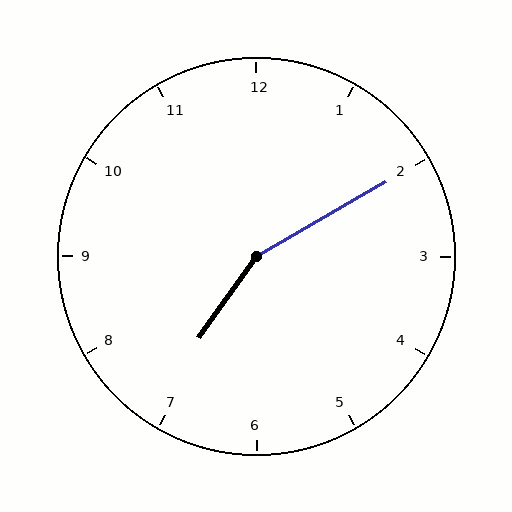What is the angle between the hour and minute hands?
Approximately 155 degrees.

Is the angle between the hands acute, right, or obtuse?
It is obtuse.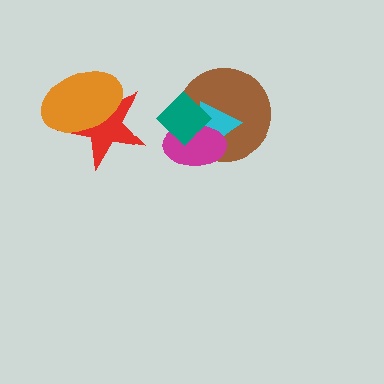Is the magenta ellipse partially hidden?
Yes, it is partially covered by another shape.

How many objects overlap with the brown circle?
3 objects overlap with the brown circle.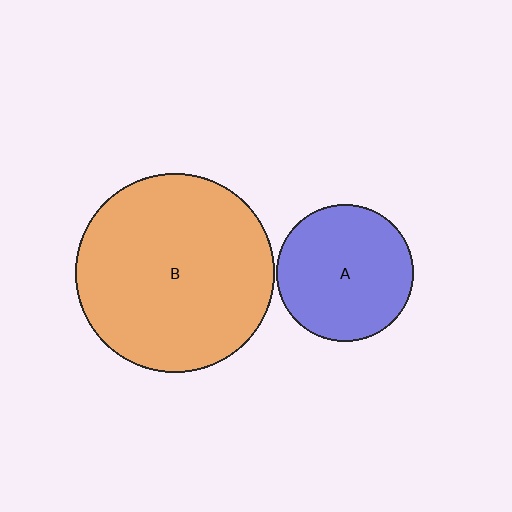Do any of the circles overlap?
No, none of the circles overlap.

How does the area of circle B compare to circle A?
Approximately 2.1 times.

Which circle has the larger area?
Circle B (orange).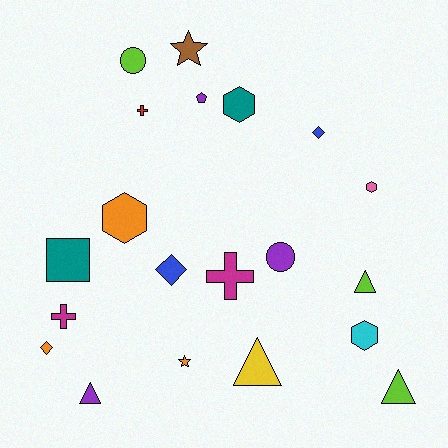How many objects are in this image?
There are 20 objects.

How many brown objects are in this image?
There is 1 brown object.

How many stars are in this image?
There are 2 stars.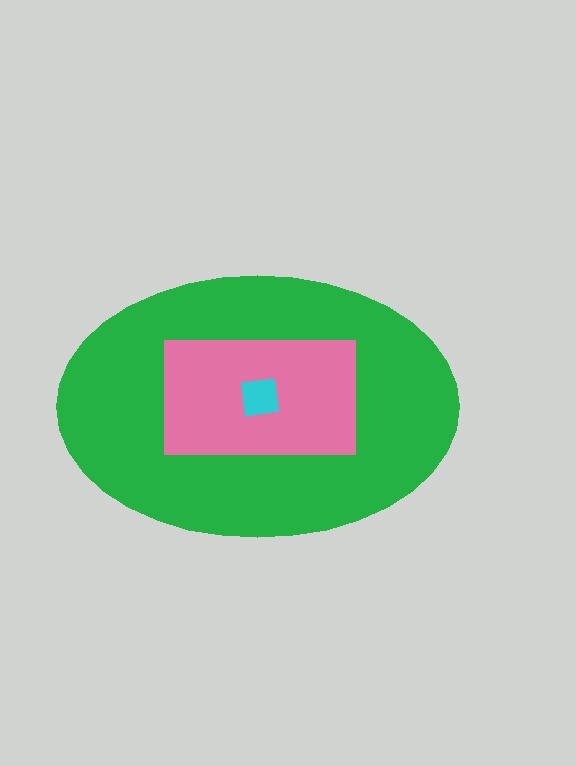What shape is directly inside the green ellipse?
The pink rectangle.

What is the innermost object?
The cyan square.